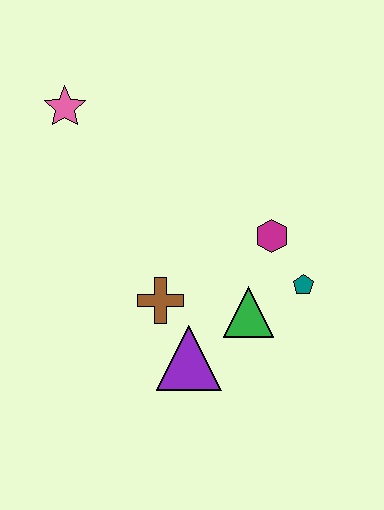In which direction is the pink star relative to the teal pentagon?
The pink star is to the left of the teal pentagon.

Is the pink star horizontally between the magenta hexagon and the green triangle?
No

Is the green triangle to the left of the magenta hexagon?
Yes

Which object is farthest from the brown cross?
The pink star is farthest from the brown cross.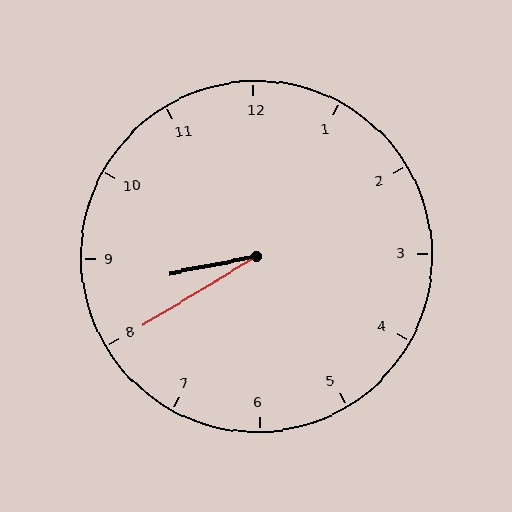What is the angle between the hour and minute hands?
Approximately 20 degrees.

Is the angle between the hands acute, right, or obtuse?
It is acute.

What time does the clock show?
8:40.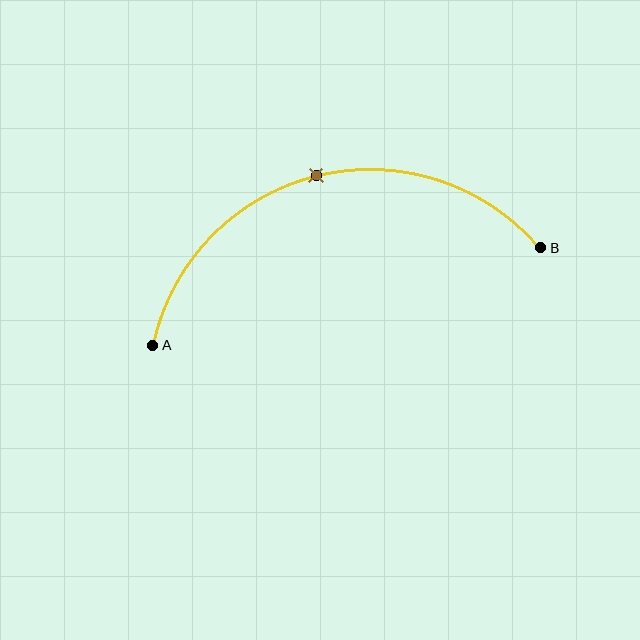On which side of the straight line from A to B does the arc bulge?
The arc bulges above the straight line connecting A and B.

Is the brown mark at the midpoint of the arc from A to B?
Yes. The brown mark lies on the arc at equal arc-length from both A and B — it is the arc midpoint.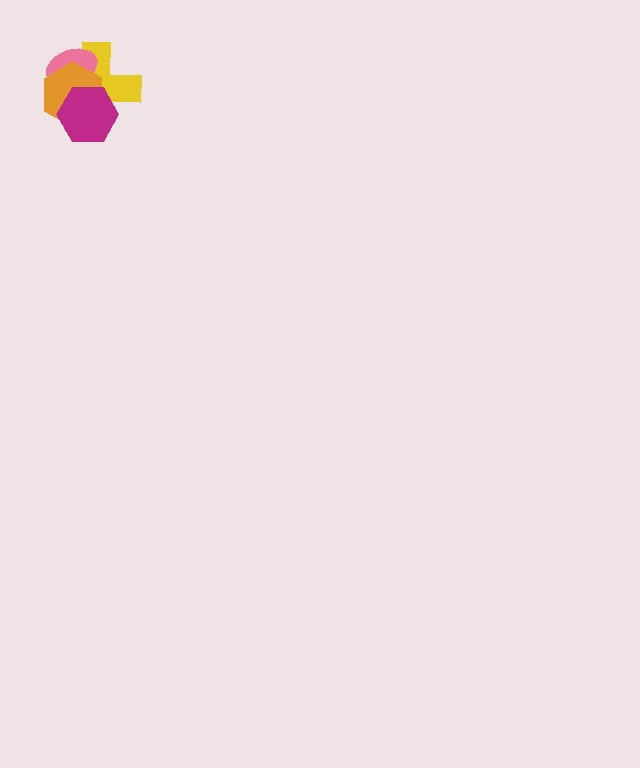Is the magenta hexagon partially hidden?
No, no other shape covers it.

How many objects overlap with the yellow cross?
3 objects overlap with the yellow cross.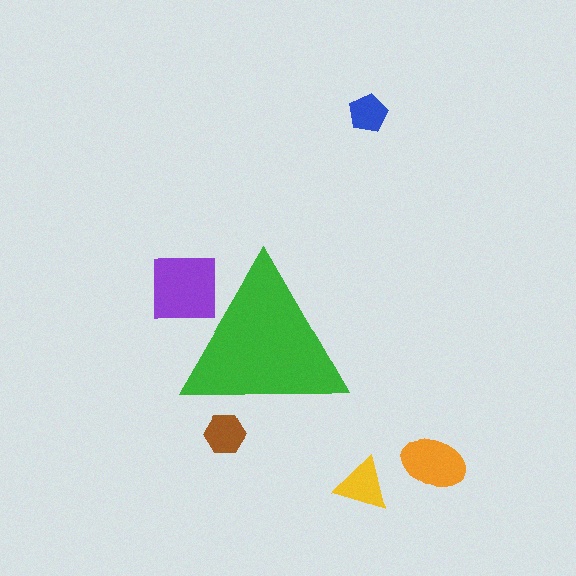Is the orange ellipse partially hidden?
No, the orange ellipse is fully visible.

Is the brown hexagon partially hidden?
Yes, the brown hexagon is partially hidden behind the green triangle.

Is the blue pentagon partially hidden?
No, the blue pentagon is fully visible.